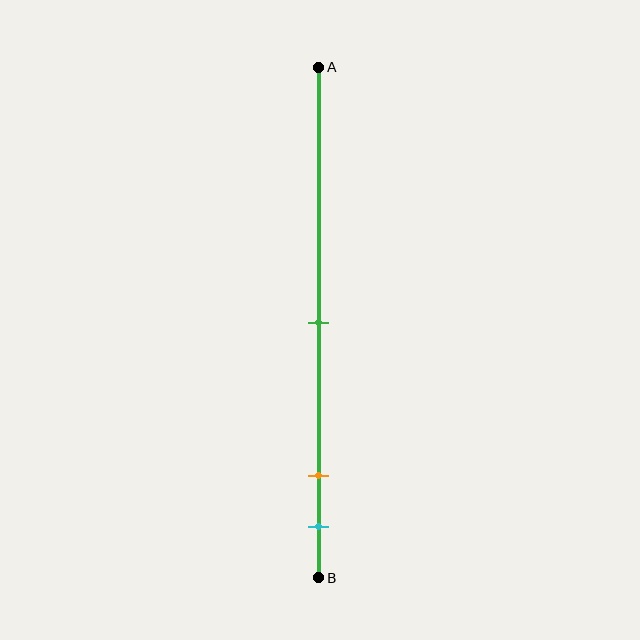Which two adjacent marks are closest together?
The orange and cyan marks are the closest adjacent pair.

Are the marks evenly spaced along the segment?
No, the marks are not evenly spaced.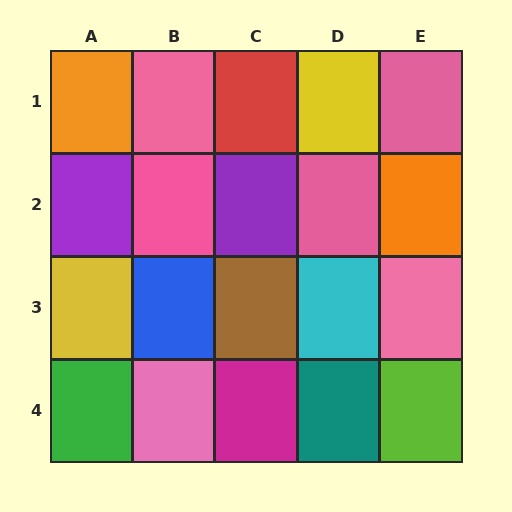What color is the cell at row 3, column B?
Blue.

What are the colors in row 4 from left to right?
Green, pink, magenta, teal, lime.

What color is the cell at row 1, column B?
Pink.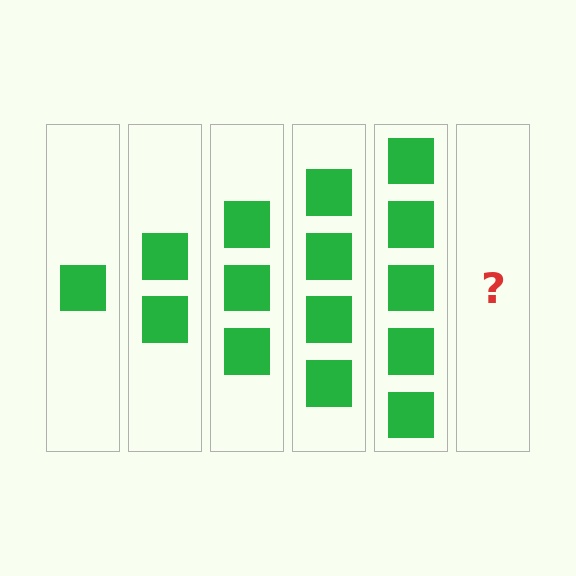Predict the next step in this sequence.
The next step is 6 squares.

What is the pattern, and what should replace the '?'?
The pattern is that each step adds one more square. The '?' should be 6 squares.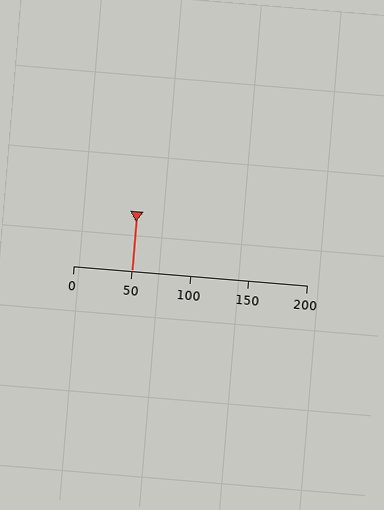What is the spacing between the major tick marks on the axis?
The major ticks are spaced 50 apart.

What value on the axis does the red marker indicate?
The marker indicates approximately 50.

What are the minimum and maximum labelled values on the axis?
The axis runs from 0 to 200.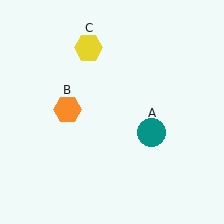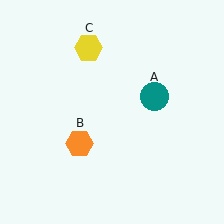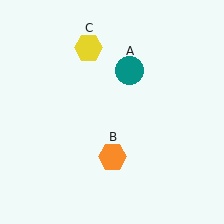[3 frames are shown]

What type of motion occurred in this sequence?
The teal circle (object A), orange hexagon (object B) rotated counterclockwise around the center of the scene.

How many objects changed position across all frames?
2 objects changed position: teal circle (object A), orange hexagon (object B).